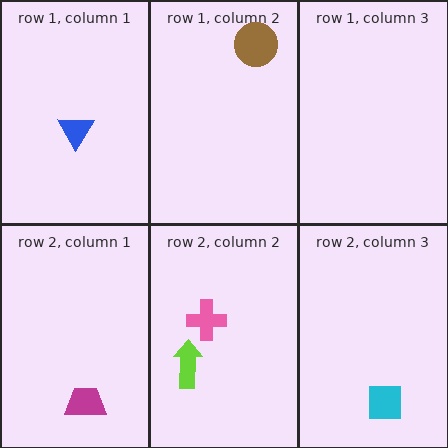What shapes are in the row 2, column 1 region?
The magenta trapezoid.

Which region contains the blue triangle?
The row 1, column 1 region.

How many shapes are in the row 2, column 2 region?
2.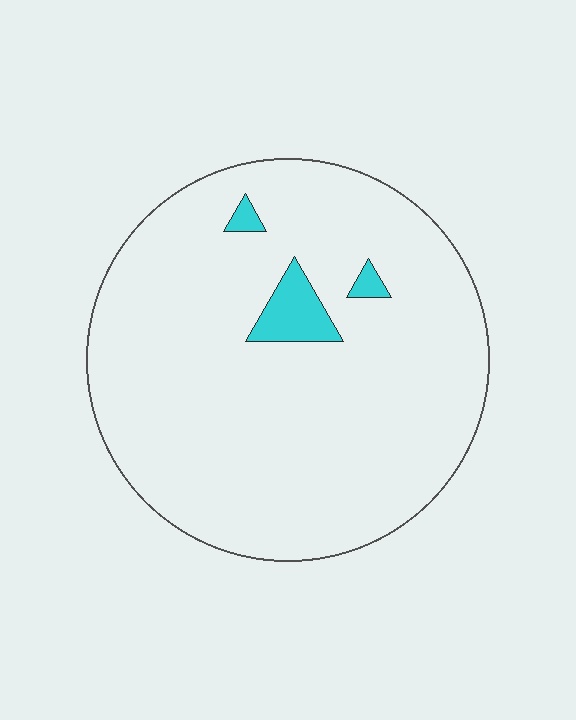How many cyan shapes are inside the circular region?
3.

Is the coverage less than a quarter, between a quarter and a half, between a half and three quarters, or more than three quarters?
Less than a quarter.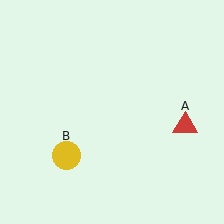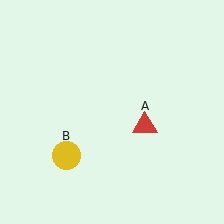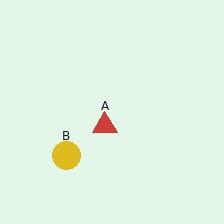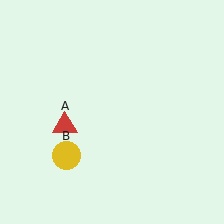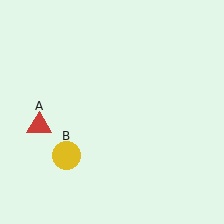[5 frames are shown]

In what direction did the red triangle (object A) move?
The red triangle (object A) moved left.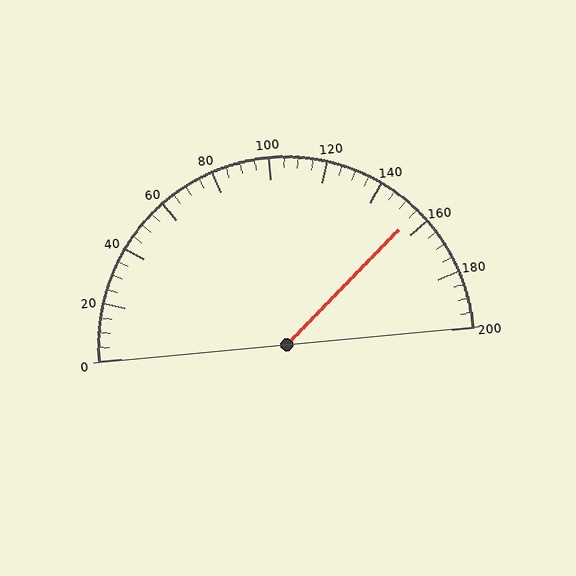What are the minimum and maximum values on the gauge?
The gauge ranges from 0 to 200.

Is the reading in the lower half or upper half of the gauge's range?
The reading is in the upper half of the range (0 to 200).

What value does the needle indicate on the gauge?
The needle indicates approximately 155.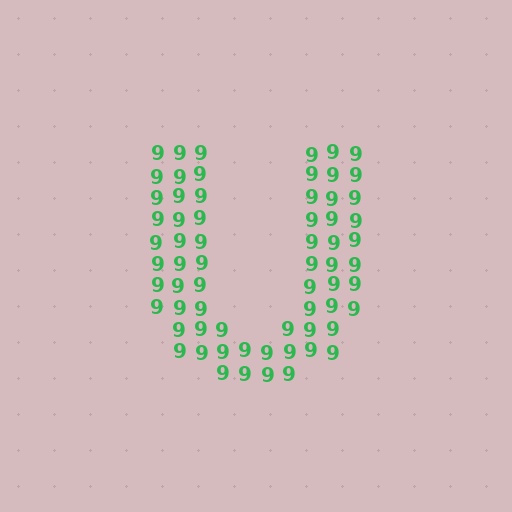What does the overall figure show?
The overall figure shows the letter U.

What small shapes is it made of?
It is made of small digit 9's.